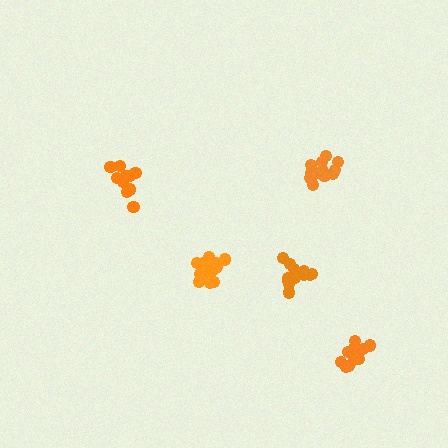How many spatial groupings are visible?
There are 5 spatial groupings.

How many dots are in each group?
Group 1: 15 dots, Group 2: 14 dots, Group 3: 16 dots, Group 4: 12 dots, Group 5: 11 dots (68 total).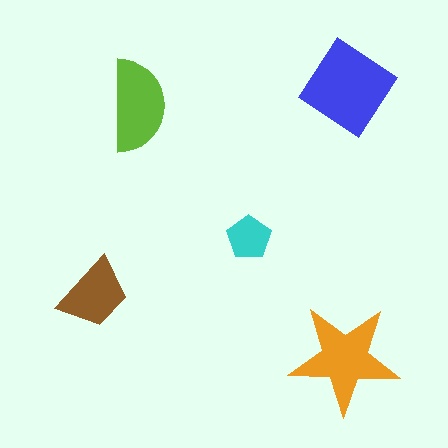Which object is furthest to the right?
The blue diamond is rightmost.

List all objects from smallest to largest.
The cyan pentagon, the brown trapezoid, the lime semicircle, the orange star, the blue diamond.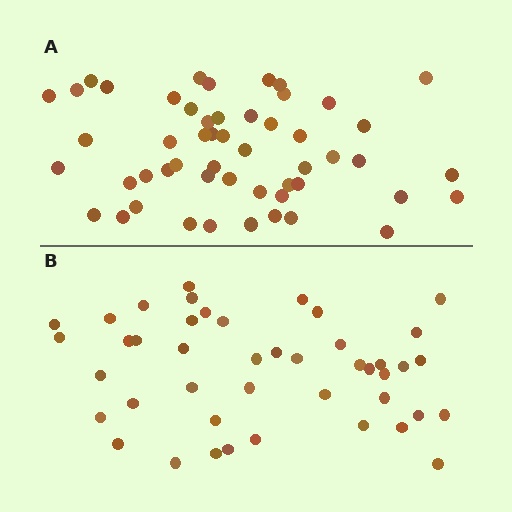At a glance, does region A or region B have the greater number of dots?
Region A (the top region) has more dots.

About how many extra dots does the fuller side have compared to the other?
Region A has roughly 8 or so more dots than region B.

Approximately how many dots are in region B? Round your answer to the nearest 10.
About 40 dots. (The exact count is 44, which rounds to 40.)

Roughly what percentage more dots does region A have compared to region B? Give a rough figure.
About 20% more.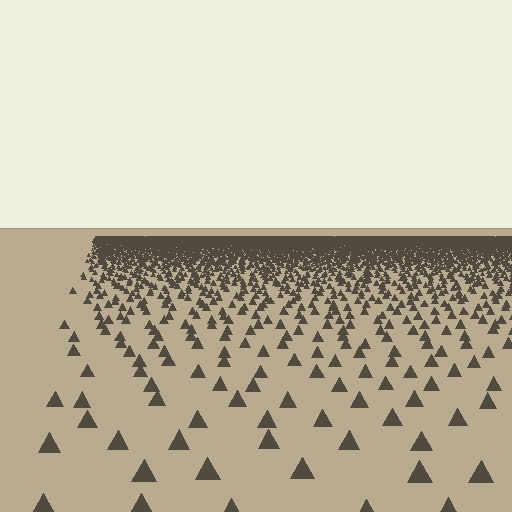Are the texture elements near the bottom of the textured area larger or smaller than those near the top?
Larger. Near the bottom, elements are closer to the viewer and appear at a bigger on-screen size.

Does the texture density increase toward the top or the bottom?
Density increases toward the top.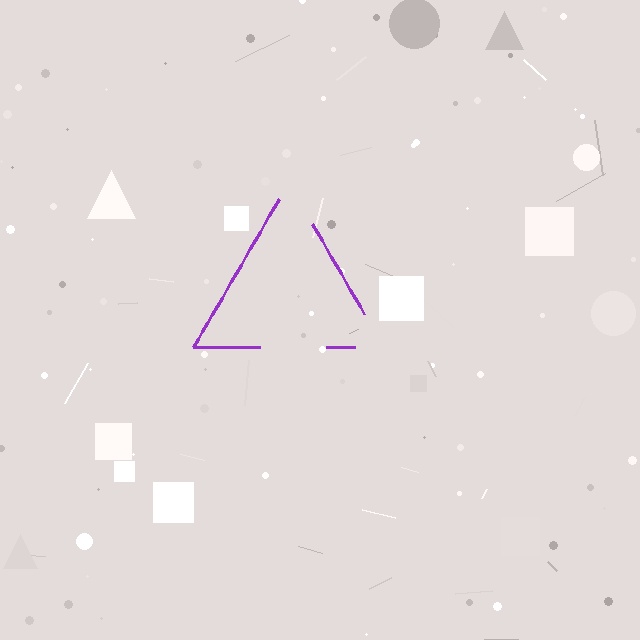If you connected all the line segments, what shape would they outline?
They would outline a triangle.